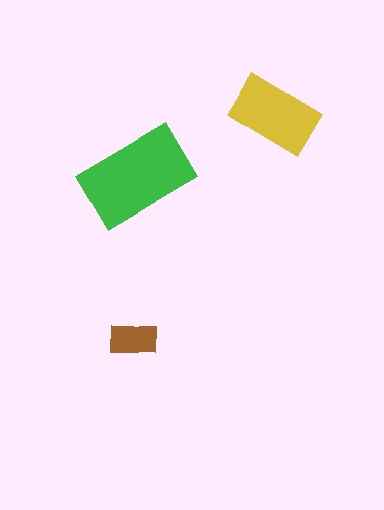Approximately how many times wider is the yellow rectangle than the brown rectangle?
About 2 times wider.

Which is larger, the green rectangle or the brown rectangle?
The green one.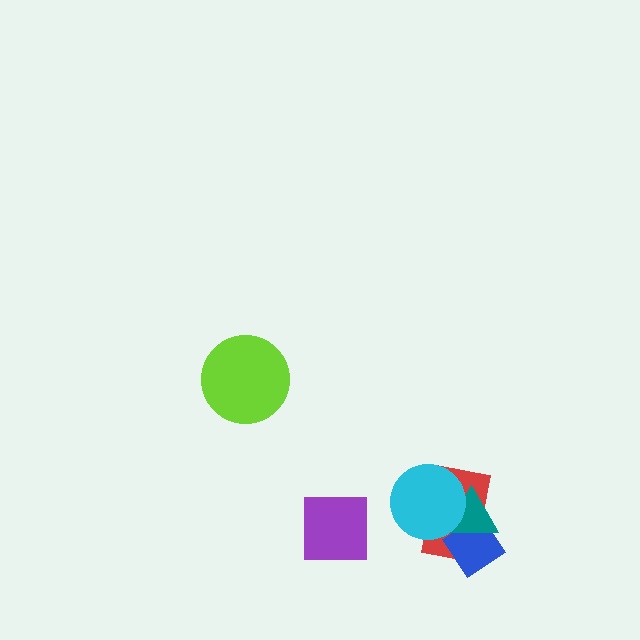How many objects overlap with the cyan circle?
2 objects overlap with the cyan circle.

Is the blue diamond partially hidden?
Yes, it is partially covered by another shape.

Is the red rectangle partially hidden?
Yes, it is partially covered by another shape.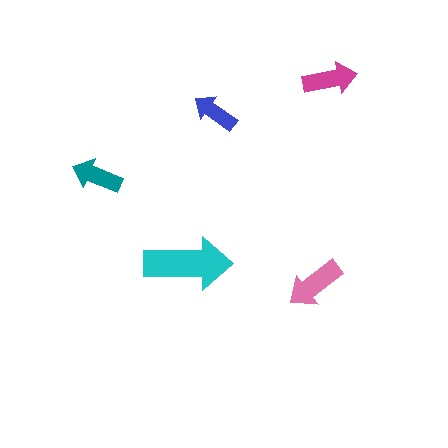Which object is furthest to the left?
The teal arrow is leftmost.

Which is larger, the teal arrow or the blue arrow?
The teal one.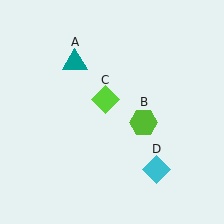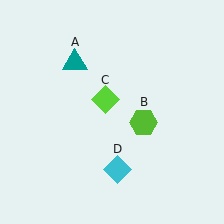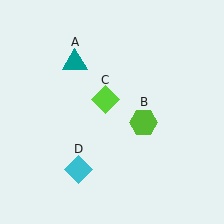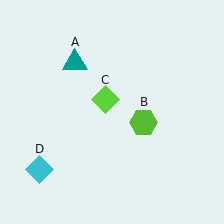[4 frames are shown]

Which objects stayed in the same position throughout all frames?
Teal triangle (object A) and lime hexagon (object B) and lime diamond (object C) remained stationary.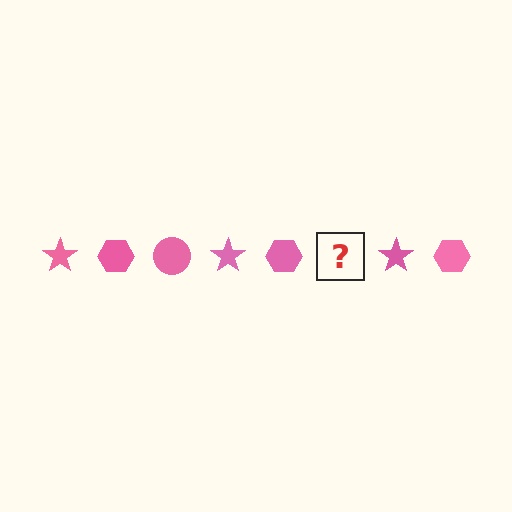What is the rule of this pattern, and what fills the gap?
The rule is that the pattern cycles through star, hexagon, circle shapes in pink. The gap should be filled with a pink circle.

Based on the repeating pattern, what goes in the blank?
The blank should be a pink circle.